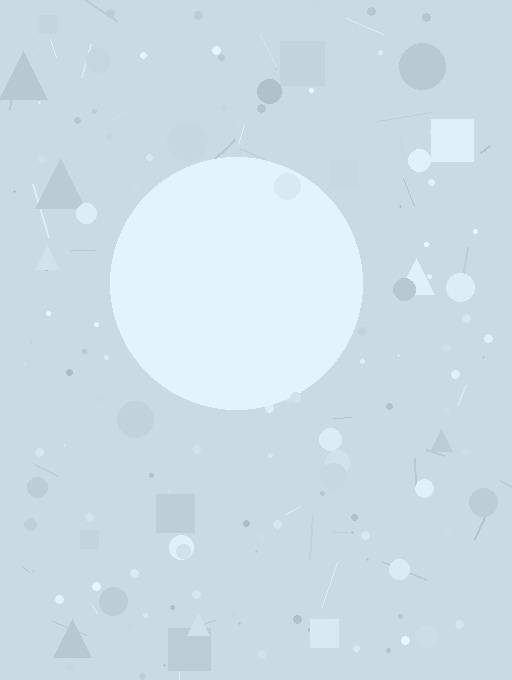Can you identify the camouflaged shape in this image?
The camouflaged shape is a circle.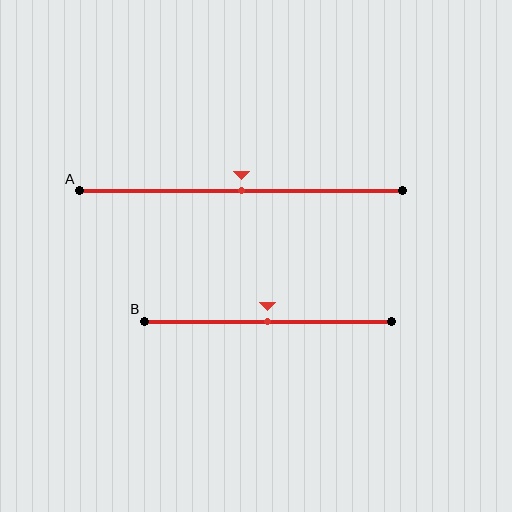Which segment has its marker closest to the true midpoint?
Segment A has its marker closest to the true midpoint.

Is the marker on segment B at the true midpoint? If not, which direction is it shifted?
Yes, the marker on segment B is at the true midpoint.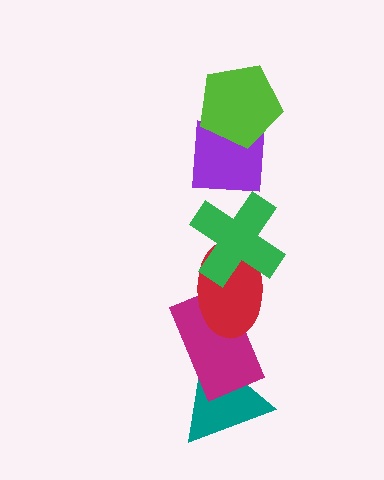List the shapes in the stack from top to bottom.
From top to bottom: the lime pentagon, the purple square, the green cross, the red ellipse, the magenta rectangle, the teal triangle.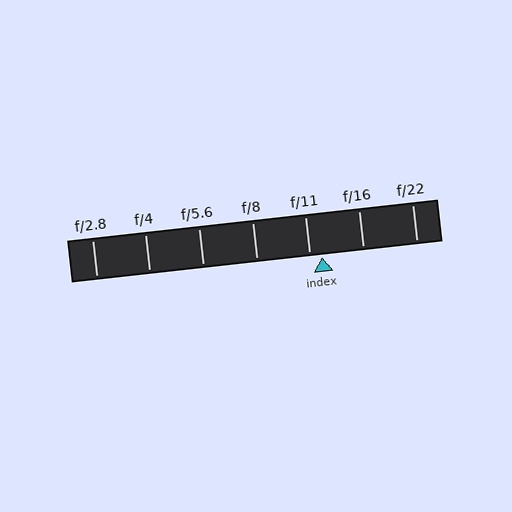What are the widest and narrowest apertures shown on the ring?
The widest aperture shown is f/2.8 and the narrowest is f/22.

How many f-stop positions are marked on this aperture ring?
There are 7 f-stop positions marked.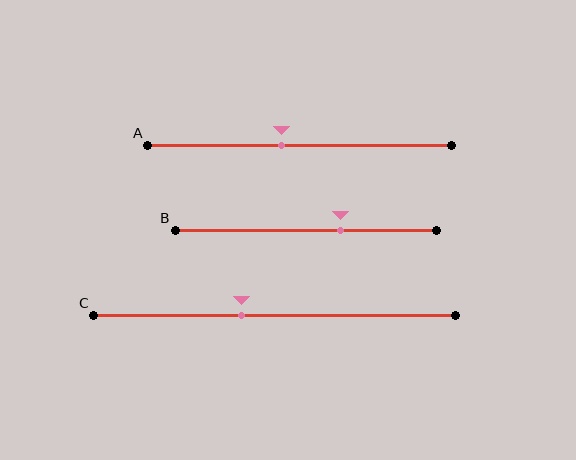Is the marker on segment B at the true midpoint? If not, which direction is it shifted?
No, the marker on segment B is shifted to the right by about 13% of the segment length.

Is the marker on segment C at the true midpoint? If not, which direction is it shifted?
No, the marker on segment C is shifted to the left by about 9% of the segment length.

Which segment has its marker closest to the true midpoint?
Segment A has its marker closest to the true midpoint.